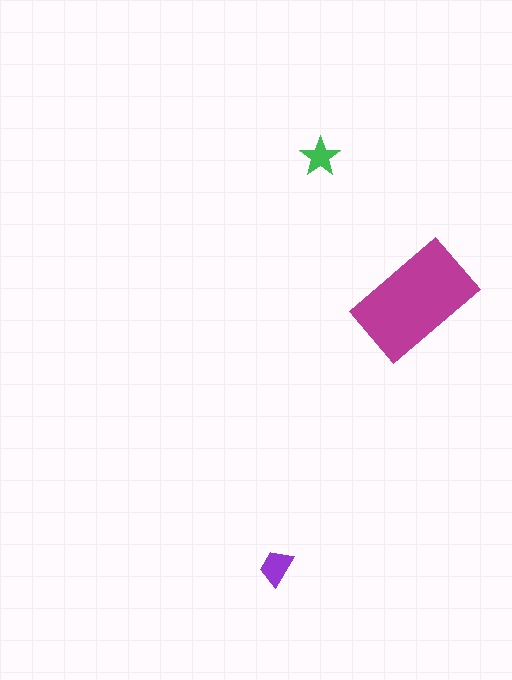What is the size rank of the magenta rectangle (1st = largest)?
1st.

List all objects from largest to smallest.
The magenta rectangle, the purple trapezoid, the green star.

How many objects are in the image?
There are 3 objects in the image.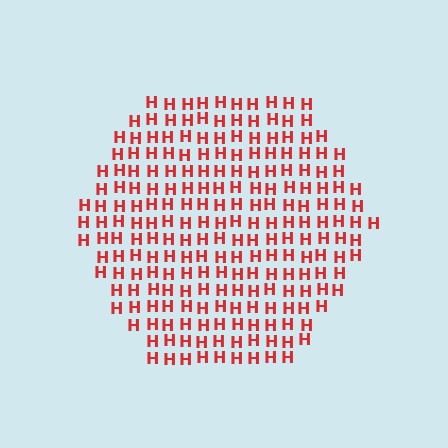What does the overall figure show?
The overall figure shows a hexagon.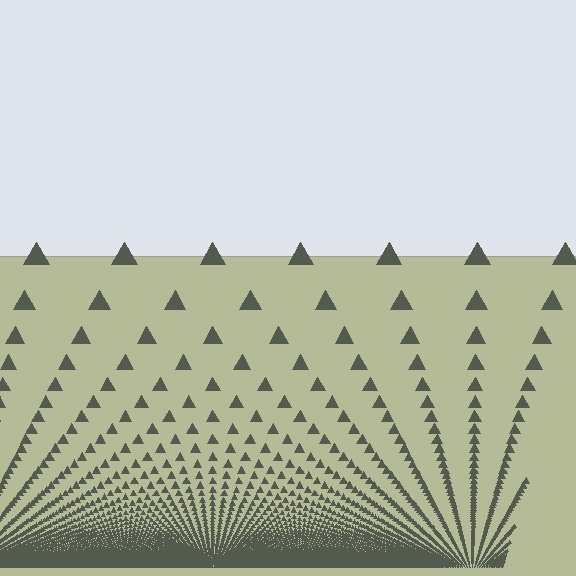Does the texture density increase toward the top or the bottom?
Density increases toward the bottom.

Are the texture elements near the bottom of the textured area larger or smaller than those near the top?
Smaller. The gradient is inverted — elements near the bottom are smaller and denser.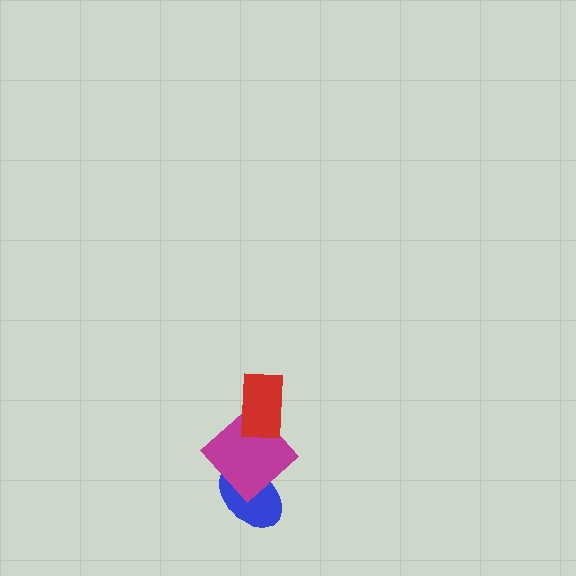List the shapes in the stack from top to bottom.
From top to bottom: the red rectangle, the magenta diamond, the blue ellipse.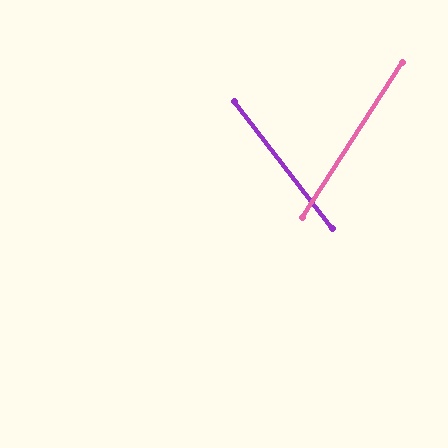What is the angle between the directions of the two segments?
Approximately 71 degrees.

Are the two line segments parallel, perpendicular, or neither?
Neither parallel nor perpendicular — they differ by about 71°.